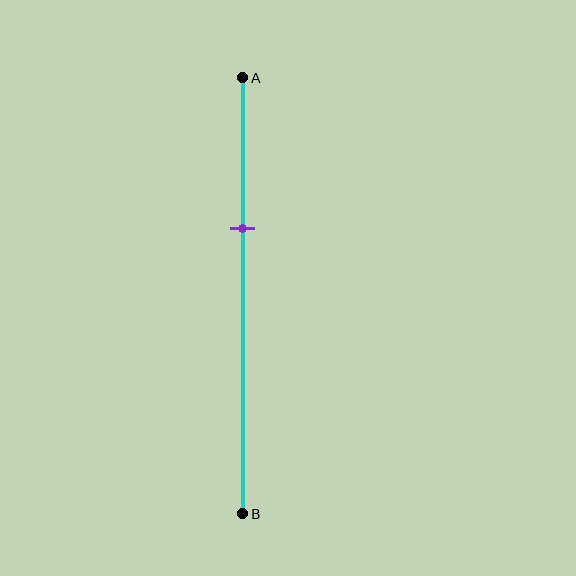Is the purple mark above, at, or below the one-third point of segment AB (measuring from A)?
The purple mark is approximately at the one-third point of segment AB.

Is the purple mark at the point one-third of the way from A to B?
Yes, the mark is approximately at the one-third point.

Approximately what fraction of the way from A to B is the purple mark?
The purple mark is approximately 35% of the way from A to B.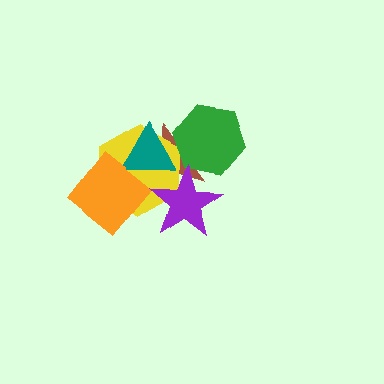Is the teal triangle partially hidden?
Yes, it is partially covered by another shape.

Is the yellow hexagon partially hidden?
Yes, it is partially covered by another shape.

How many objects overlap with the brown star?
4 objects overlap with the brown star.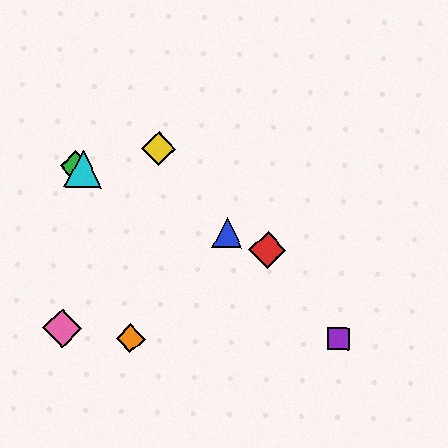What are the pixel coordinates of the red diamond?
The red diamond is at (267, 250).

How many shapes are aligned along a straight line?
4 shapes (the red diamond, the blue triangle, the green diamond, the cyan triangle) are aligned along a straight line.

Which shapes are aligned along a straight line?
The red diamond, the blue triangle, the green diamond, the cyan triangle are aligned along a straight line.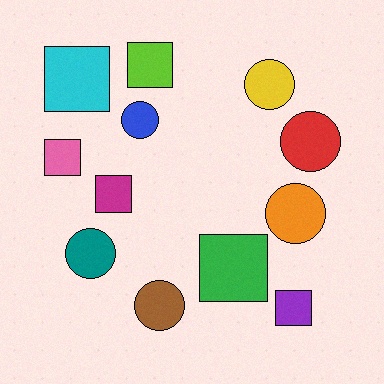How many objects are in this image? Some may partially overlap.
There are 12 objects.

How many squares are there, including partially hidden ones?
There are 6 squares.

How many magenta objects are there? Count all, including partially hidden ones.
There is 1 magenta object.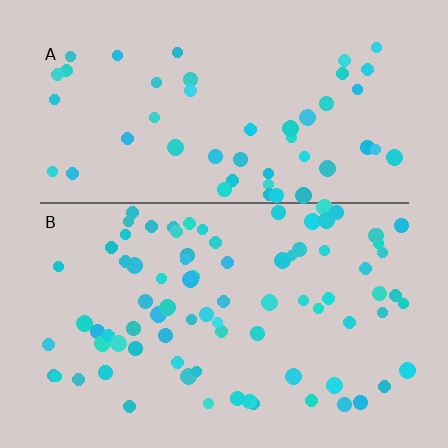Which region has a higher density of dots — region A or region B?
B (the bottom).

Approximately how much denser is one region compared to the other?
Approximately 1.7× — region B over region A.